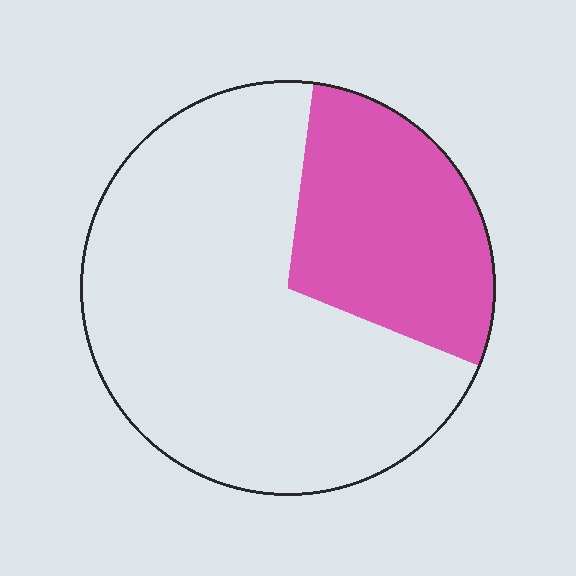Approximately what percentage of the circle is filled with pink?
Approximately 30%.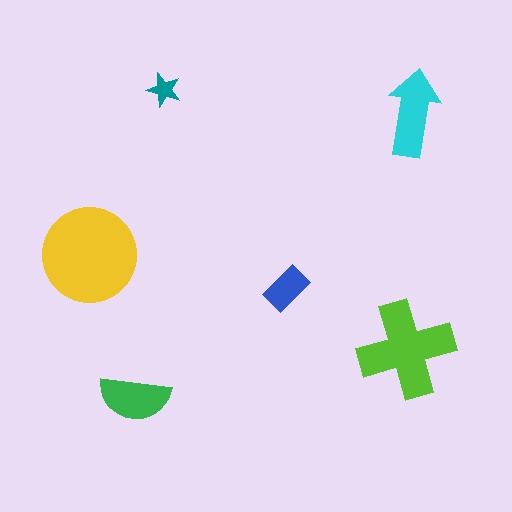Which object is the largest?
The yellow circle.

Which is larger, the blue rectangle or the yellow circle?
The yellow circle.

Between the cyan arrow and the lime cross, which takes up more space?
The lime cross.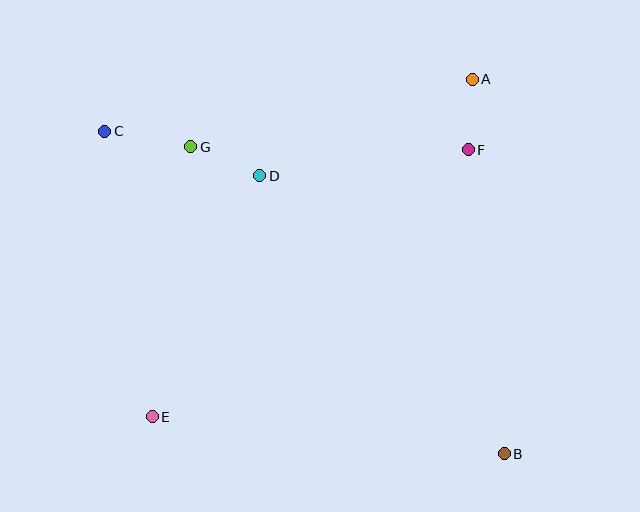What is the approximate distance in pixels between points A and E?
The distance between A and E is approximately 465 pixels.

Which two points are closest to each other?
Points A and F are closest to each other.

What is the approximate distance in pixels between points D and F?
The distance between D and F is approximately 211 pixels.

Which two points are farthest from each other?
Points B and C are farthest from each other.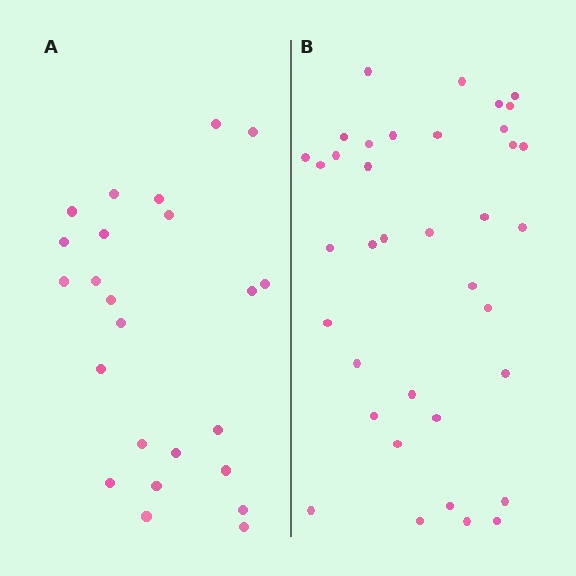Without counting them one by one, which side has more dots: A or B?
Region B (the right region) has more dots.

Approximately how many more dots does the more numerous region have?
Region B has approximately 15 more dots than region A.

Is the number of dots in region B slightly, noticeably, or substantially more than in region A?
Region B has substantially more. The ratio is roughly 1.5 to 1.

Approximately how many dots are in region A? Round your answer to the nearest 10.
About 20 dots. (The exact count is 24, which rounds to 20.)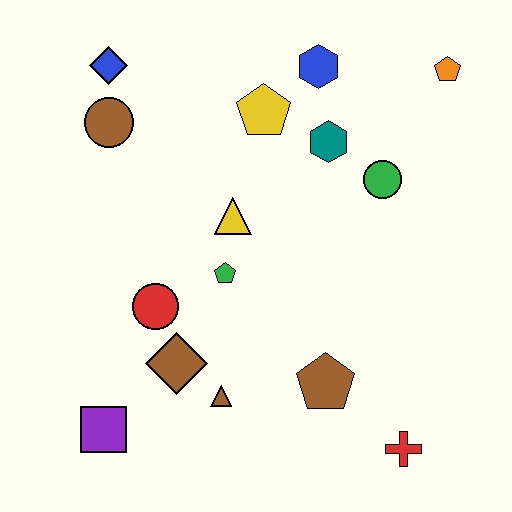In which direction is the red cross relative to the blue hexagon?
The red cross is below the blue hexagon.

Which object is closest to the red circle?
The brown diamond is closest to the red circle.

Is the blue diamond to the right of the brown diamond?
No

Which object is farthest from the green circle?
The purple square is farthest from the green circle.